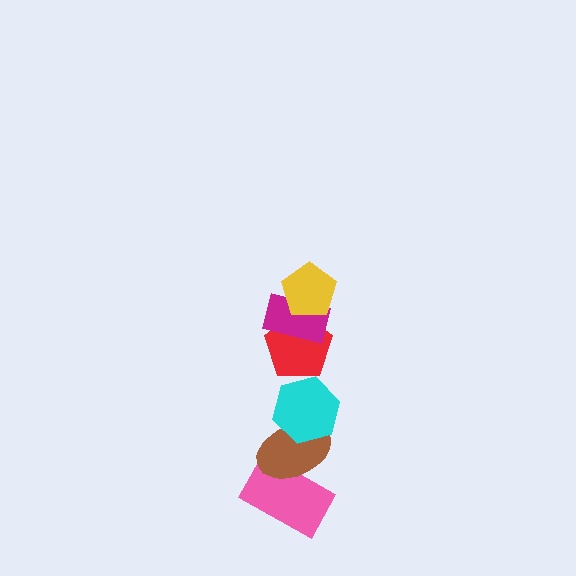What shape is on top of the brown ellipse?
The cyan hexagon is on top of the brown ellipse.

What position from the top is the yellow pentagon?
The yellow pentagon is 1st from the top.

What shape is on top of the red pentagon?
The magenta rectangle is on top of the red pentagon.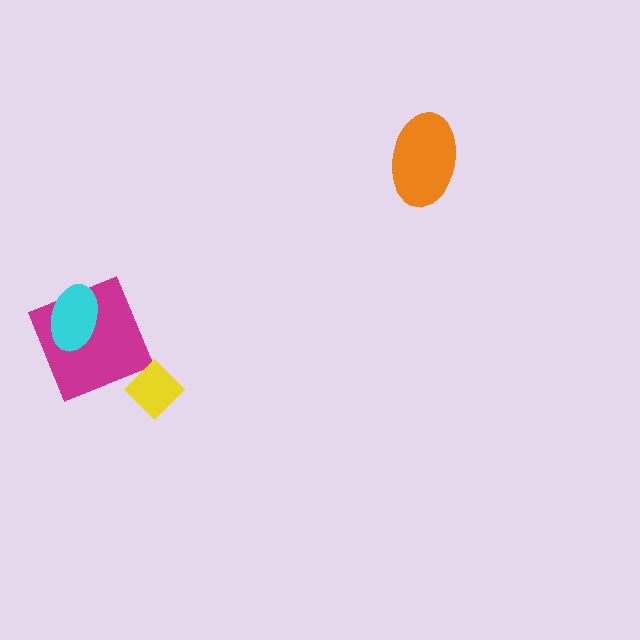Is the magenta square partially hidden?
Yes, it is partially covered by another shape.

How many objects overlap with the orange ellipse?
0 objects overlap with the orange ellipse.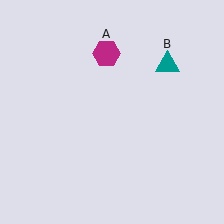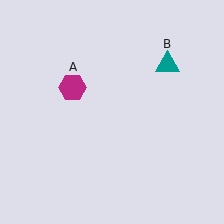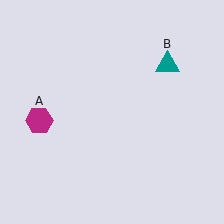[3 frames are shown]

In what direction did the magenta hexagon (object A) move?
The magenta hexagon (object A) moved down and to the left.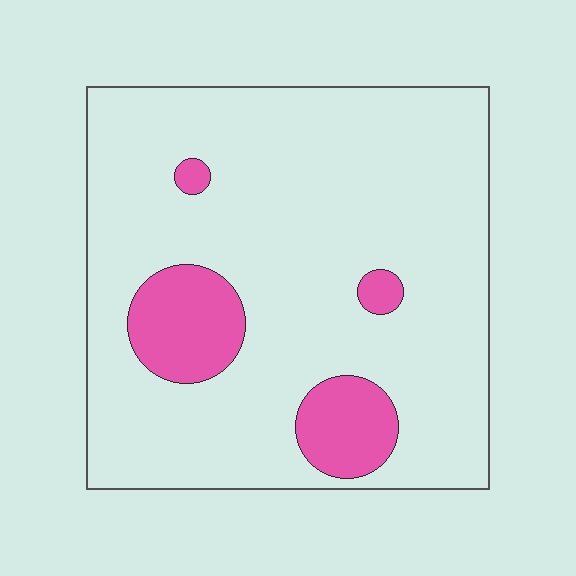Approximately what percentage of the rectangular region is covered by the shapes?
Approximately 15%.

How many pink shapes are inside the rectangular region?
4.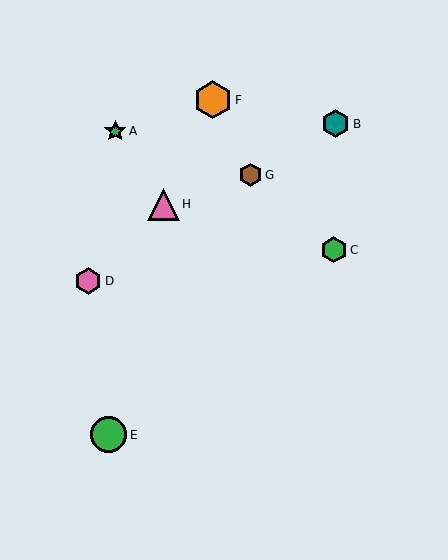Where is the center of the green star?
The center of the green star is at (115, 131).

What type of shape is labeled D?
Shape D is a pink hexagon.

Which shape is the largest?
The orange hexagon (labeled F) is the largest.